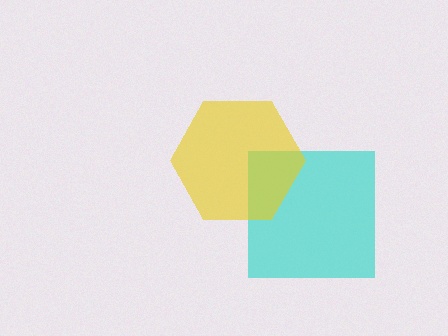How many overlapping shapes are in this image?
There are 2 overlapping shapes in the image.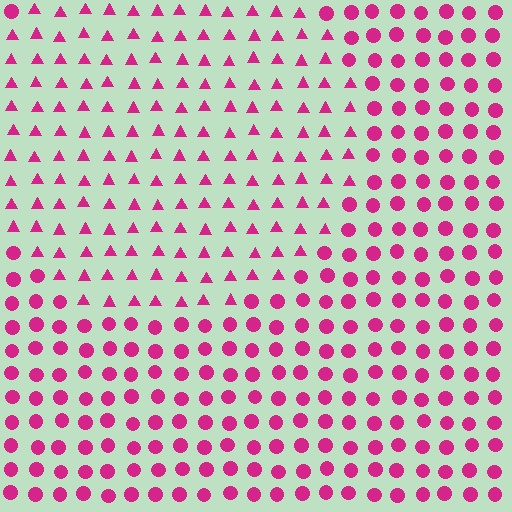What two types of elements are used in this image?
The image uses triangles inside the circle region and circles outside it.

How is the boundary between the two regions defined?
The boundary is defined by a change in element shape: triangles inside vs. circles outside. All elements share the same color and spacing.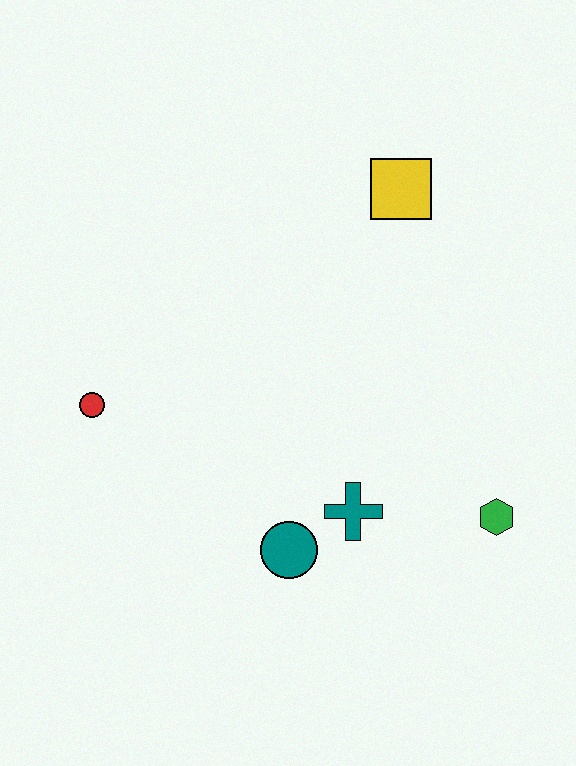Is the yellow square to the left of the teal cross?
No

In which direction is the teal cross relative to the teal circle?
The teal cross is to the right of the teal circle.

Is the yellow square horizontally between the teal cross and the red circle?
No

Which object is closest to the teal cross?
The teal circle is closest to the teal cross.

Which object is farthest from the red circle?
The green hexagon is farthest from the red circle.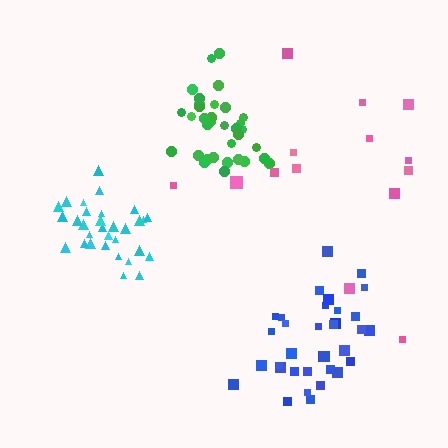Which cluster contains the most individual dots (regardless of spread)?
Blue (34).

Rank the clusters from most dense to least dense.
green, cyan, blue, pink.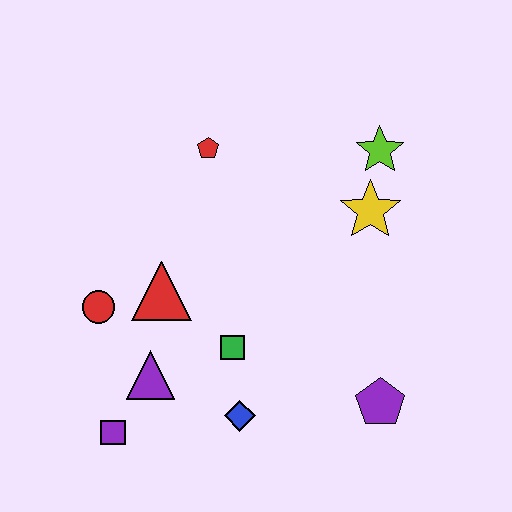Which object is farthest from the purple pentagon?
The red pentagon is farthest from the purple pentagon.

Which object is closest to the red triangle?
The red circle is closest to the red triangle.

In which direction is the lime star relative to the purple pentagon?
The lime star is above the purple pentagon.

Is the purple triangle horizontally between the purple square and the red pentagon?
Yes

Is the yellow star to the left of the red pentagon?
No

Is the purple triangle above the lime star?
No